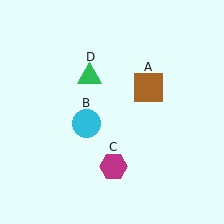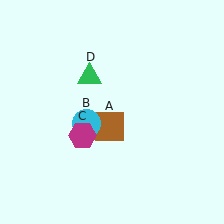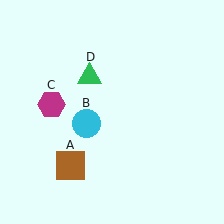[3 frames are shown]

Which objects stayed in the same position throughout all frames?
Cyan circle (object B) and green triangle (object D) remained stationary.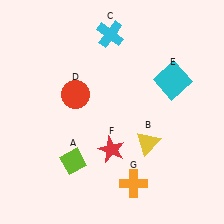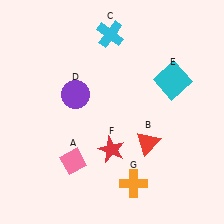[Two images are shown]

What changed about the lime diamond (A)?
In Image 1, A is lime. In Image 2, it changed to pink.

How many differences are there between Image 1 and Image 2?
There are 3 differences between the two images.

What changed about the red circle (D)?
In Image 1, D is red. In Image 2, it changed to purple.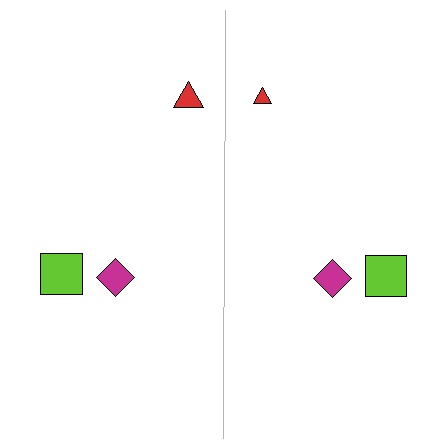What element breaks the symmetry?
The red triangle on the right side has a different size than its mirror counterpart.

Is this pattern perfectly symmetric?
No, the pattern is not perfectly symmetric. The red triangle on the right side has a different size than its mirror counterpart.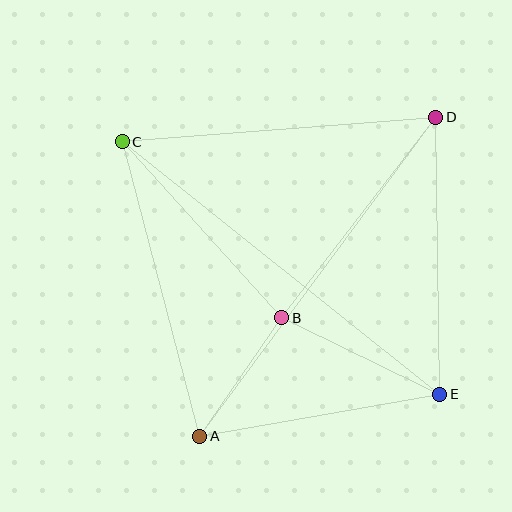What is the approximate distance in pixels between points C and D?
The distance between C and D is approximately 314 pixels.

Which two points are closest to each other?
Points A and B are closest to each other.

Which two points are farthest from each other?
Points C and E are farthest from each other.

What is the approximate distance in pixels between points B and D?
The distance between B and D is approximately 253 pixels.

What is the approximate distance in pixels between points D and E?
The distance between D and E is approximately 277 pixels.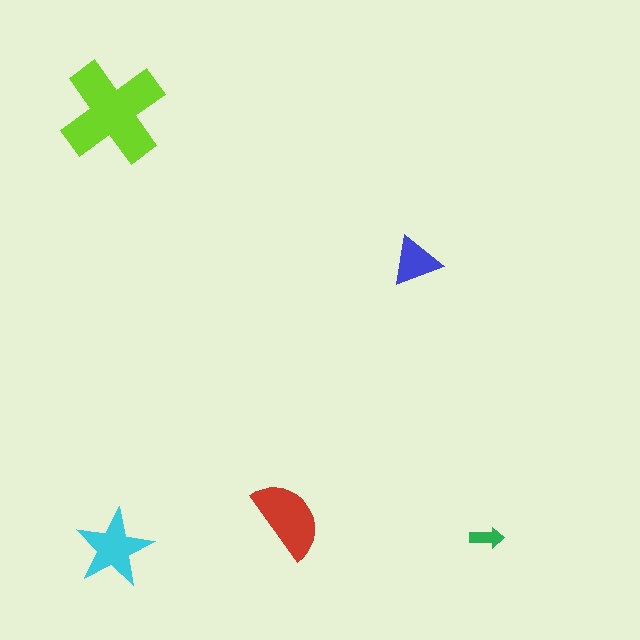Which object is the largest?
The lime cross.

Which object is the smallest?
The green arrow.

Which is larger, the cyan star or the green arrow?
The cyan star.